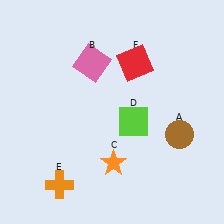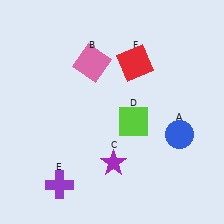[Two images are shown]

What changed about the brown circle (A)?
In Image 1, A is brown. In Image 2, it changed to blue.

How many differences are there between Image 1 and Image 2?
There are 3 differences between the two images.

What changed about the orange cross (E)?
In Image 1, E is orange. In Image 2, it changed to purple.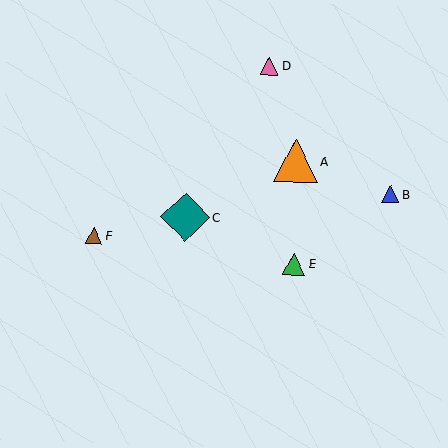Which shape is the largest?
The teal diamond (labeled C) is the largest.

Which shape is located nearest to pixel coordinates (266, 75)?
The pink triangle (labeled D) at (269, 66) is nearest to that location.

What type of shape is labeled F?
Shape F is a brown triangle.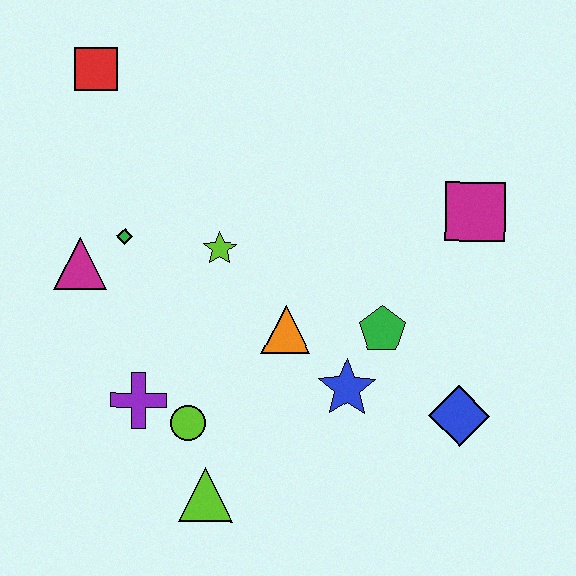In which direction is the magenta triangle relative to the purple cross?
The magenta triangle is above the purple cross.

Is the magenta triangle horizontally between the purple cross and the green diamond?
No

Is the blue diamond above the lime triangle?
Yes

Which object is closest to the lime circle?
The purple cross is closest to the lime circle.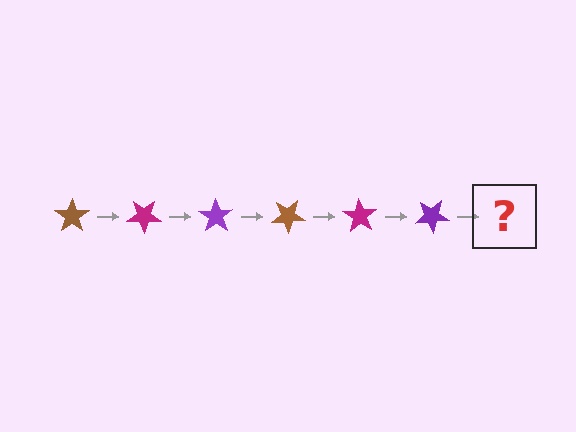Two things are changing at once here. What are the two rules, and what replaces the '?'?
The two rules are that it rotates 35 degrees each step and the color cycles through brown, magenta, and purple. The '?' should be a brown star, rotated 210 degrees from the start.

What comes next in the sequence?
The next element should be a brown star, rotated 210 degrees from the start.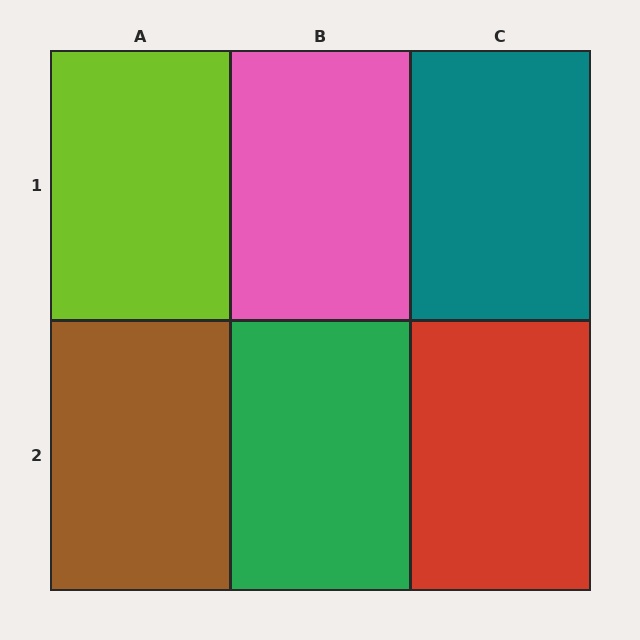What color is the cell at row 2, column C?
Red.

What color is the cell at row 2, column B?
Green.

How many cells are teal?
1 cell is teal.